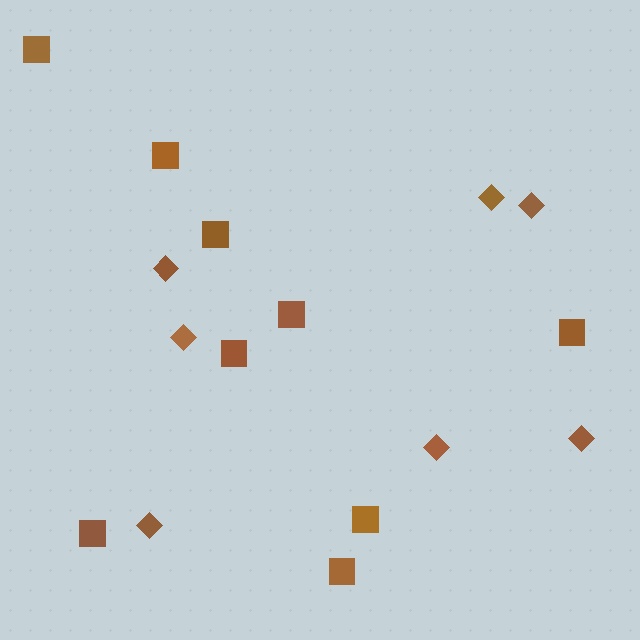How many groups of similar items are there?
There are 2 groups: one group of squares (9) and one group of diamonds (7).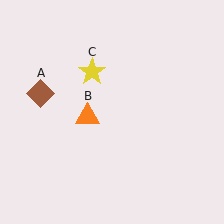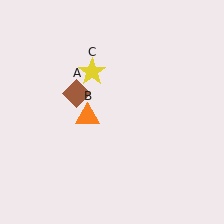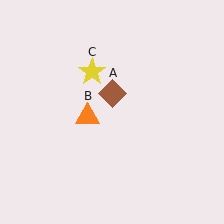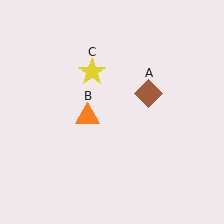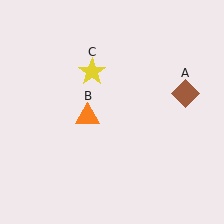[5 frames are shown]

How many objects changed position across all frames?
1 object changed position: brown diamond (object A).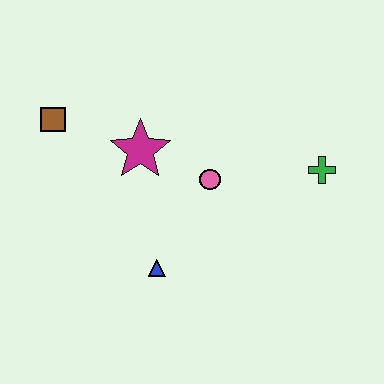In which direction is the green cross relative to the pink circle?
The green cross is to the right of the pink circle.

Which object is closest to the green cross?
The pink circle is closest to the green cross.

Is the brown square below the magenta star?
No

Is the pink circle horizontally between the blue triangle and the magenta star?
No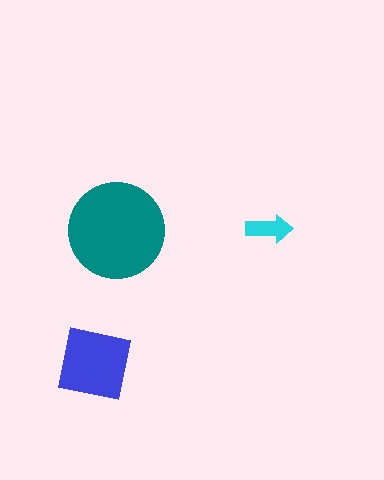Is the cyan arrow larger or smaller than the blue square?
Smaller.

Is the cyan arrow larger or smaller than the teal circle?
Smaller.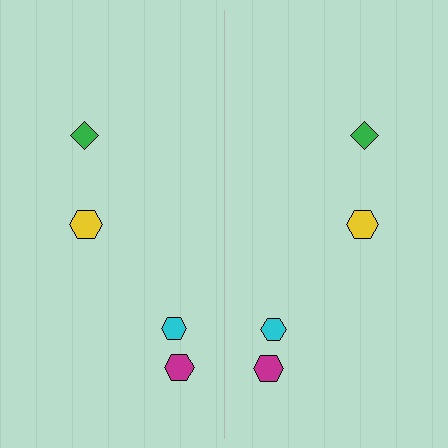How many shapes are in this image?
There are 8 shapes in this image.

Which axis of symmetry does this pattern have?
The pattern has a vertical axis of symmetry running through the center of the image.